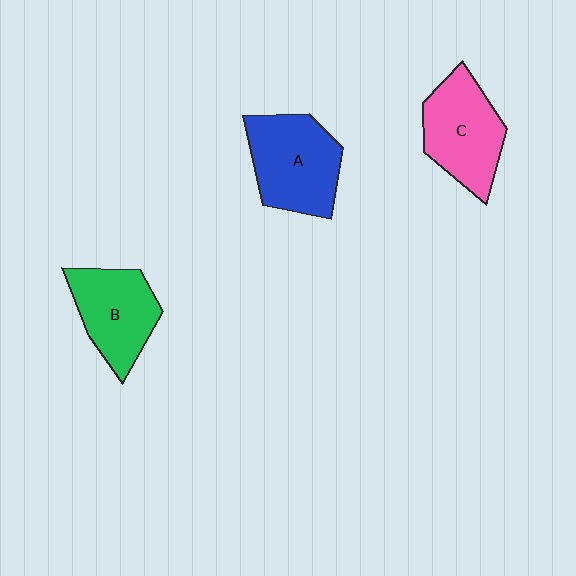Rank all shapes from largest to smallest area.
From largest to smallest: A (blue), C (pink), B (green).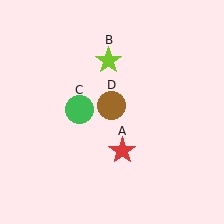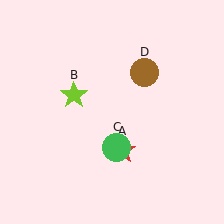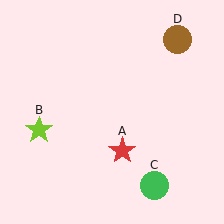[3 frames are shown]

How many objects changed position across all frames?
3 objects changed position: lime star (object B), green circle (object C), brown circle (object D).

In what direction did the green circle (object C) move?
The green circle (object C) moved down and to the right.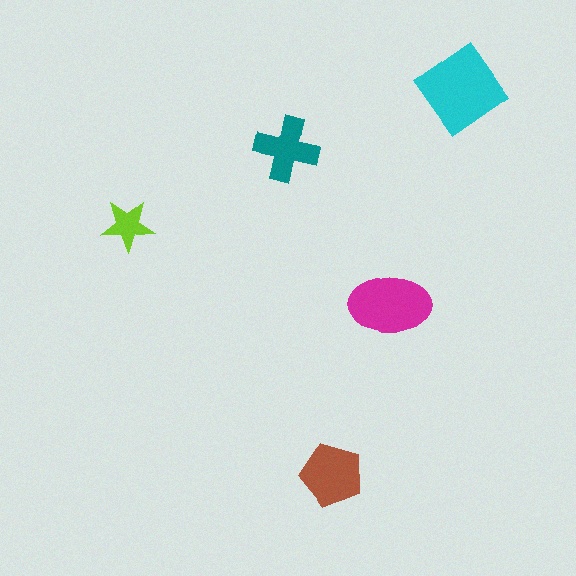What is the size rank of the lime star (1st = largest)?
5th.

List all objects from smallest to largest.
The lime star, the teal cross, the brown pentagon, the magenta ellipse, the cyan diamond.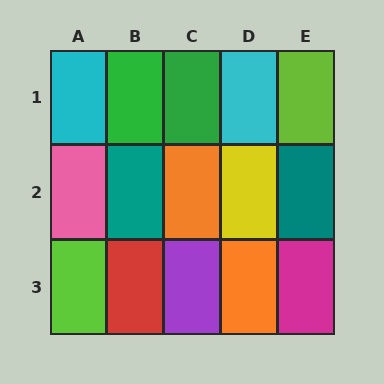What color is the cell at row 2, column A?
Pink.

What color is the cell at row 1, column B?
Green.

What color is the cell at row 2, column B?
Teal.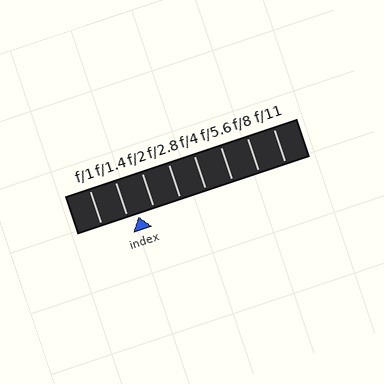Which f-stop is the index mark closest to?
The index mark is closest to f/1.4.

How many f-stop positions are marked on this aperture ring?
There are 8 f-stop positions marked.